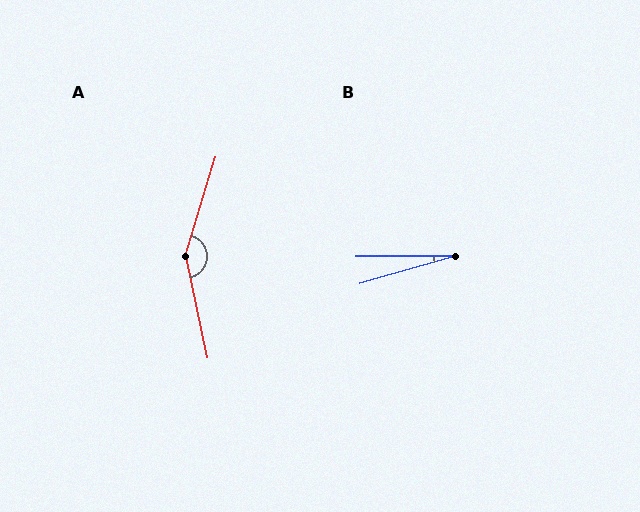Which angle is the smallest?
B, at approximately 16 degrees.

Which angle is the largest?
A, at approximately 151 degrees.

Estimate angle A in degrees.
Approximately 151 degrees.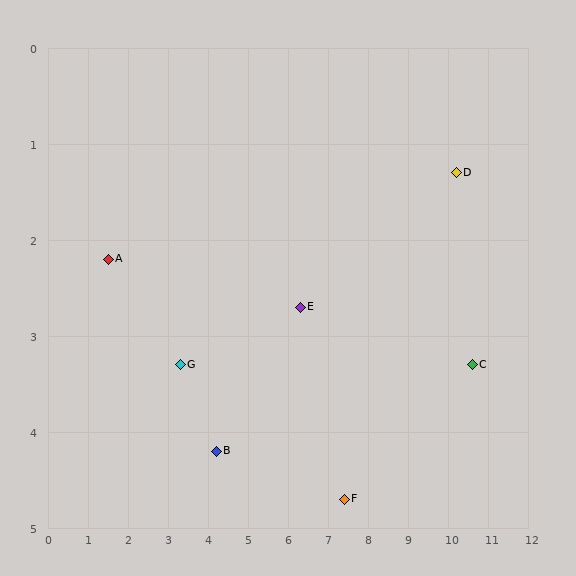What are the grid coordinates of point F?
Point F is at approximately (7.4, 4.7).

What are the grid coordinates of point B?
Point B is at approximately (4.2, 4.2).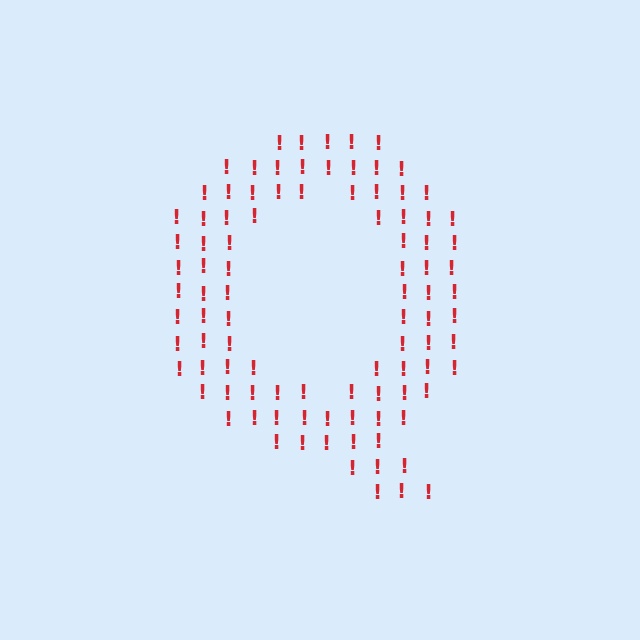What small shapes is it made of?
It is made of small exclamation marks.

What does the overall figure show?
The overall figure shows the letter Q.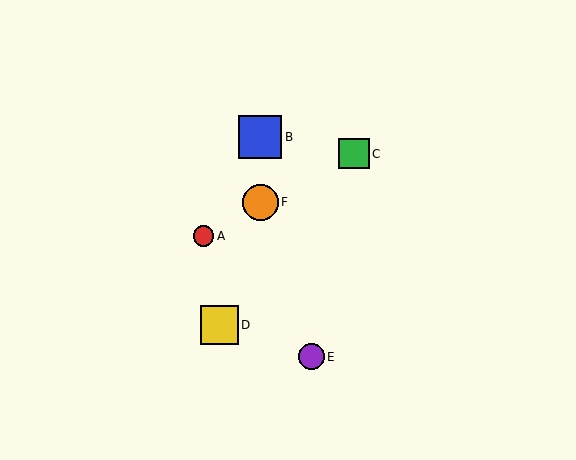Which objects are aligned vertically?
Objects B, F are aligned vertically.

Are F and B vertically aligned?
Yes, both are at x≈260.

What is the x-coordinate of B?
Object B is at x≈260.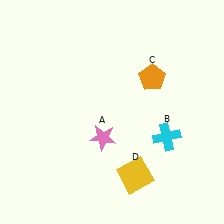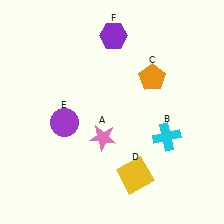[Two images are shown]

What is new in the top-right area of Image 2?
A purple hexagon (F) was added in the top-right area of Image 2.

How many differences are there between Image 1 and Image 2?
There are 2 differences between the two images.